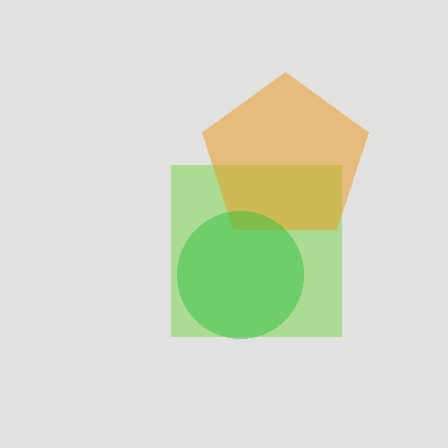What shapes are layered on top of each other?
The layered shapes are: a lime square, an orange pentagon, a green circle.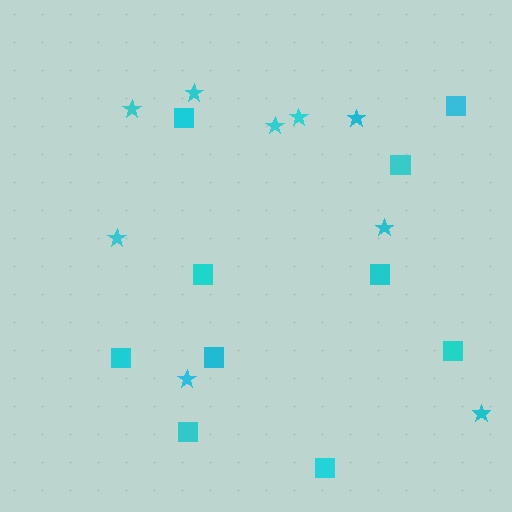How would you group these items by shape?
There are 2 groups: one group of stars (9) and one group of squares (10).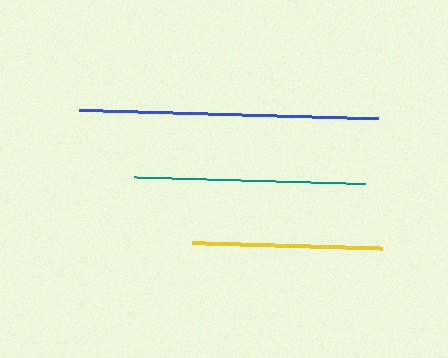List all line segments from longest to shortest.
From longest to shortest: blue, teal, yellow.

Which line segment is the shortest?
The yellow line is the shortest at approximately 190 pixels.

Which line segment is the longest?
The blue line is the longest at approximately 299 pixels.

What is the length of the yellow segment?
The yellow segment is approximately 190 pixels long.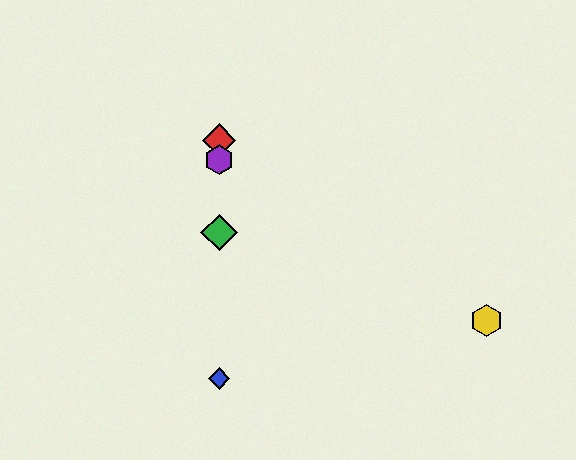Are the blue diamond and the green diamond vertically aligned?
Yes, both are at x≈219.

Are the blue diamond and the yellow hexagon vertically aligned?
No, the blue diamond is at x≈219 and the yellow hexagon is at x≈486.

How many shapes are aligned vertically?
4 shapes (the red diamond, the blue diamond, the green diamond, the purple hexagon) are aligned vertically.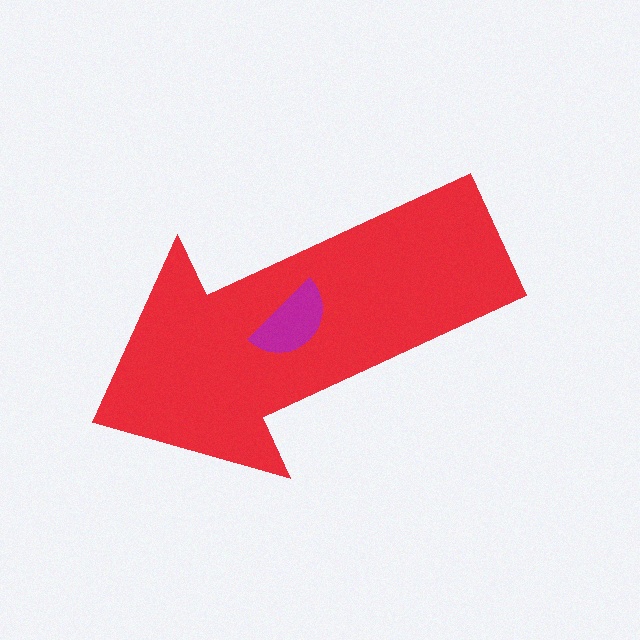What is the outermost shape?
The red arrow.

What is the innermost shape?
The magenta semicircle.